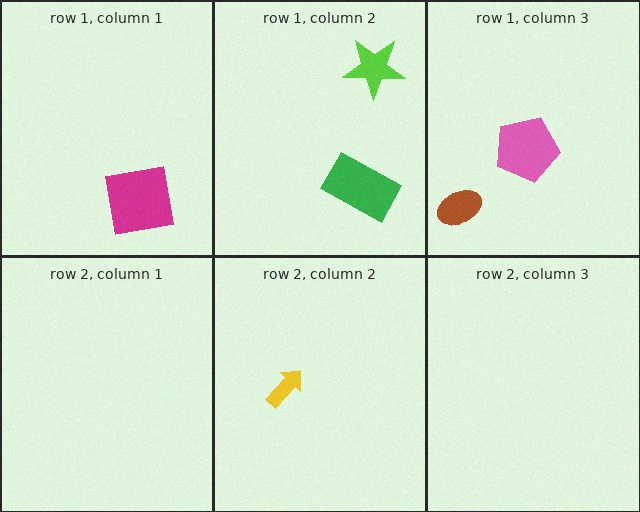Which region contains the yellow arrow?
The row 2, column 2 region.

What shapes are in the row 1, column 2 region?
The green rectangle, the lime star.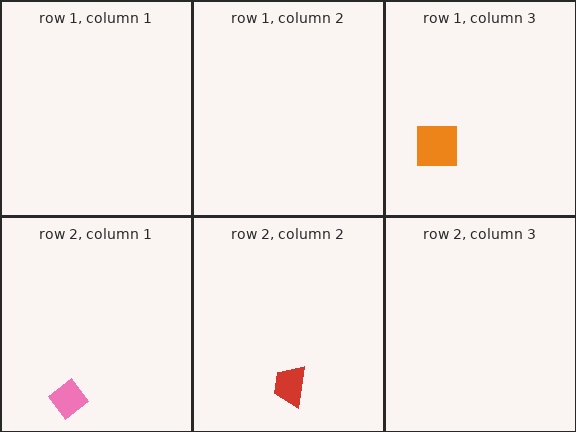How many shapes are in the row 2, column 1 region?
1.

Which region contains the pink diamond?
The row 2, column 1 region.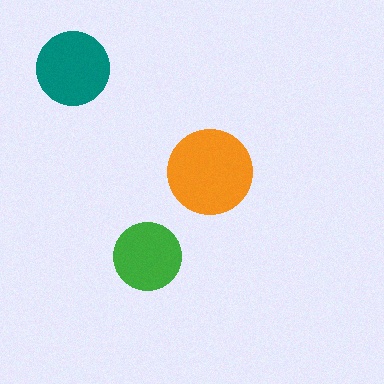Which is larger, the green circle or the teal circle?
The teal one.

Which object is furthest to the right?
The orange circle is rightmost.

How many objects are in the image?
There are 3 objects in the image.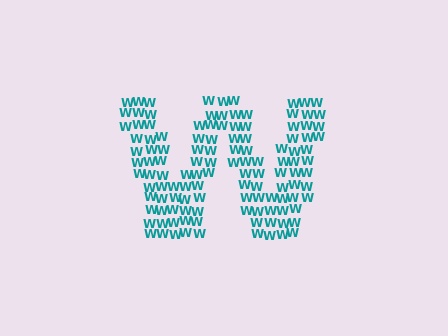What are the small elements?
The small elements are letter W's.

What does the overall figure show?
The overall figure shows the letter W.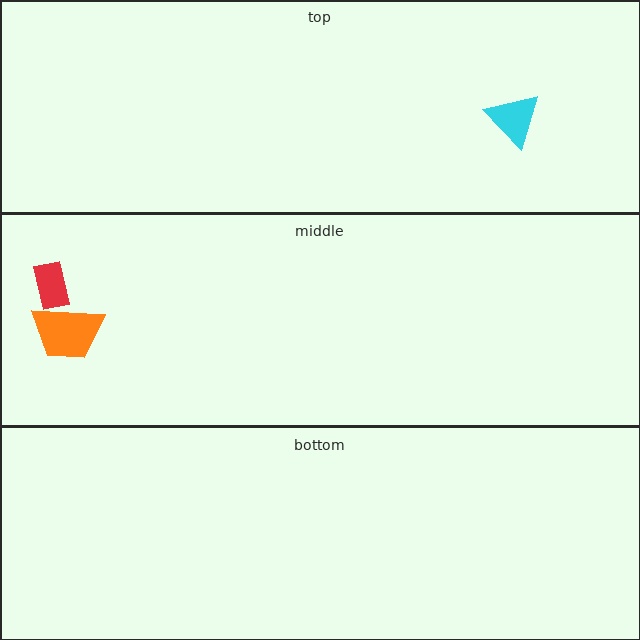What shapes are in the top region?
The cyan triangle.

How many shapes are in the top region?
1.